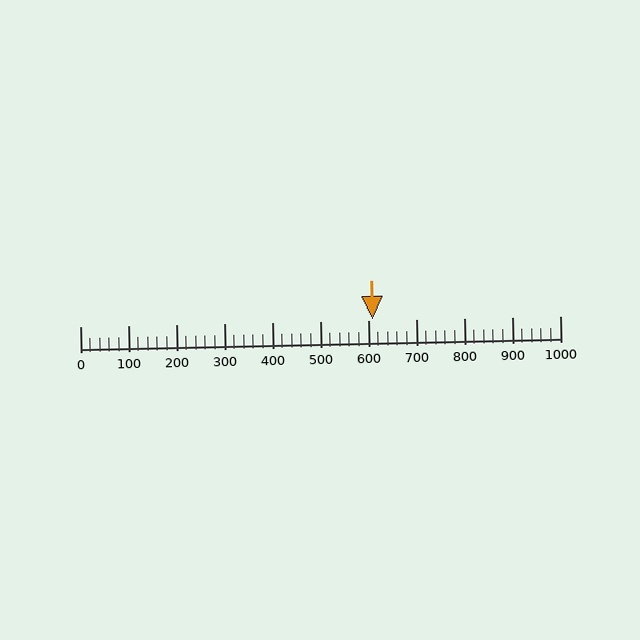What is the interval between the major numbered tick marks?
The major tick marks are spaced 100 units apart.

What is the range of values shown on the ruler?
The ruler shows values from 0 to 1000.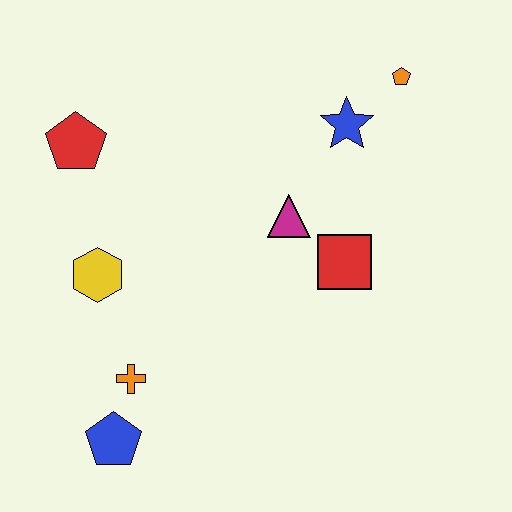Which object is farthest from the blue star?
The blue pentagon is farthest from the blue star.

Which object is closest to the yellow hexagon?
The orange cross is closest to the yellow hexagon.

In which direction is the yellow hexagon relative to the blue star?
The yellow hexagon is to the left of the blue star.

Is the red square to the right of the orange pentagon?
No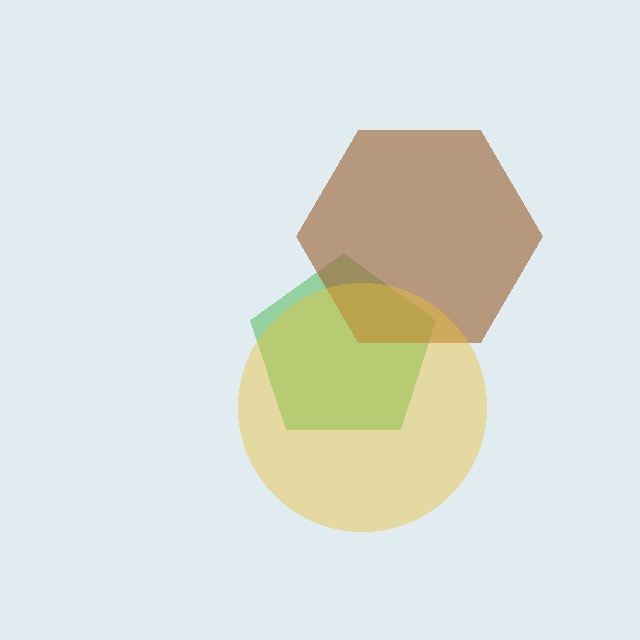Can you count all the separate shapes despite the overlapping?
Yes, there are 3 separate shapes.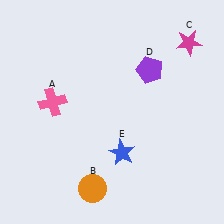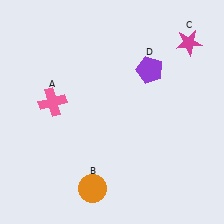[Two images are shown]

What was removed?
The blue star (E) was removed in Image 2.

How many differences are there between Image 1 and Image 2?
There is 1 difference between the two images.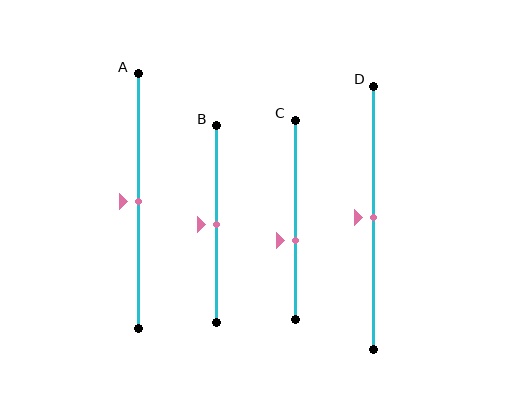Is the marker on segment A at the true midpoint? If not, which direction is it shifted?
Yes, the marker on segment A is at the true midpoint.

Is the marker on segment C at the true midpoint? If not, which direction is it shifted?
No, the marker on segment C is shifted downward by about 10% of the segment length.